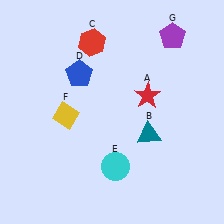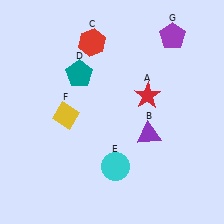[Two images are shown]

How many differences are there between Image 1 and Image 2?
There are 2 differences between the two images.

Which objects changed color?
B changed from teal to purple. D changed from blue to teal.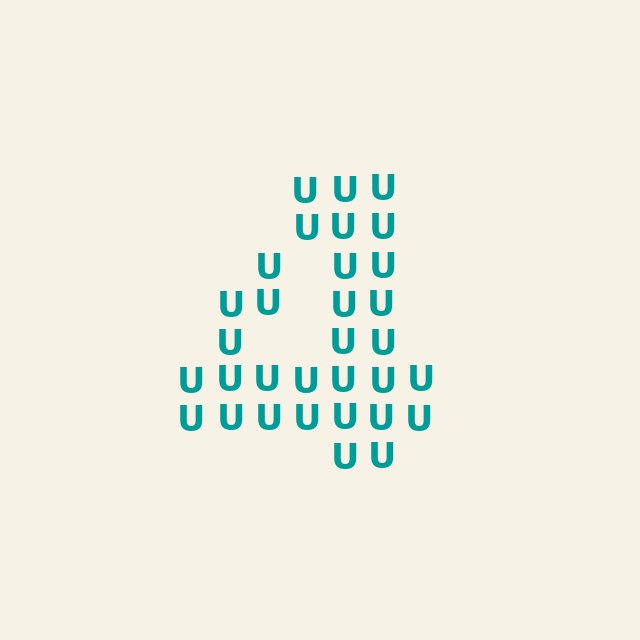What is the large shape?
The large shape is the digit 4.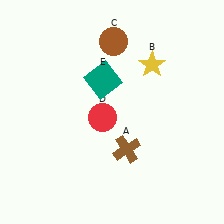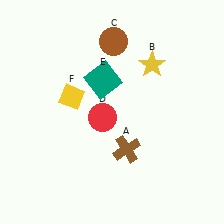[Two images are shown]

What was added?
A yellow diamond (F) was added in Image 2.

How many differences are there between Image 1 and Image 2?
There is 1 difference between the two images.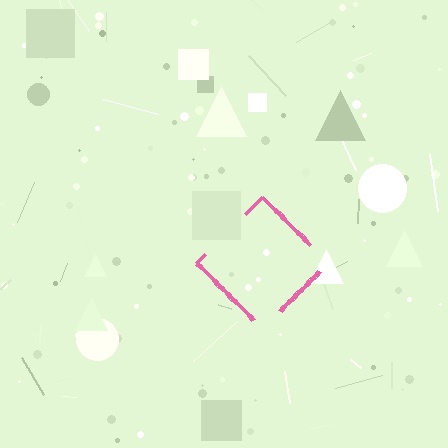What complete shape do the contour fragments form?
The contour fragments form a diamond.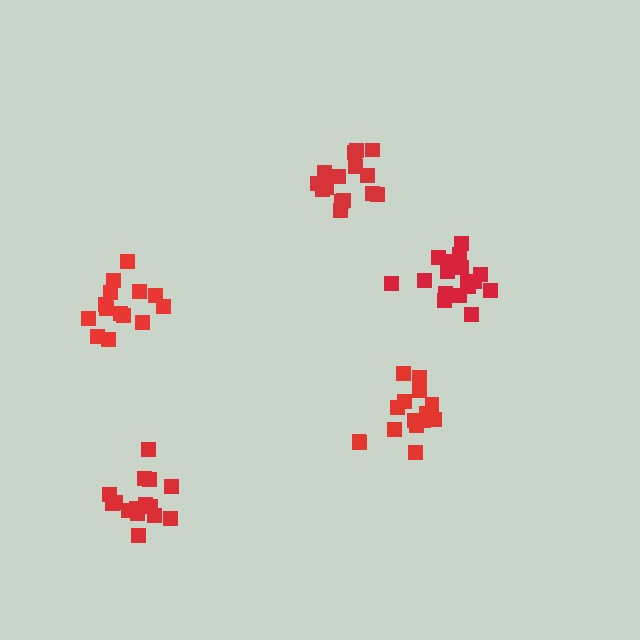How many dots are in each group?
Group 1: 16 dots, Group 2: 20 dots, Group 3: 14 dots, Group 4: 15 dots, Group 5: 15 dots (80 total).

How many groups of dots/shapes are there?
There are 5 groups.